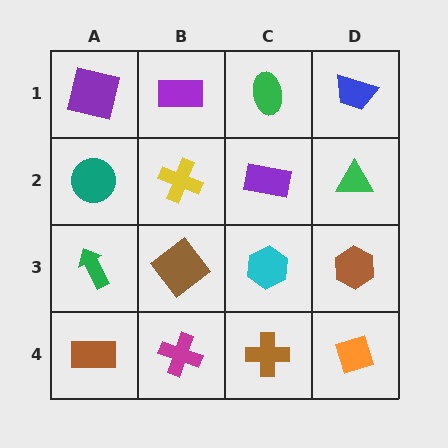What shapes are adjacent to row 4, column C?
A cyan hexagon (row 3, column C), a magenta cross (row 4, column B), an orange diamond (row 4, column D).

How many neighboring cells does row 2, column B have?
4.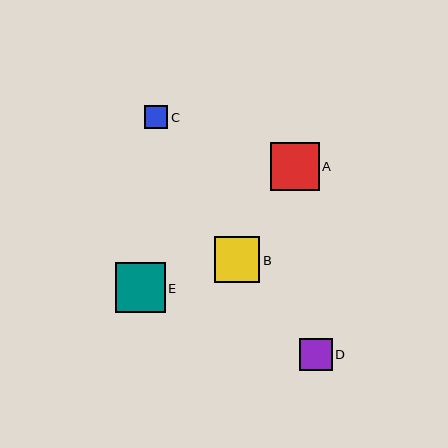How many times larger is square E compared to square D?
Square E is approximately 1.6 times the size of square D.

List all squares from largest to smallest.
From largest to smallest: E, A, B, D, C.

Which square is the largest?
Square E is the largest with a size of approximately 50 pixels.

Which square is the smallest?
Square C is the smallest with a size of approximately 23 pixels.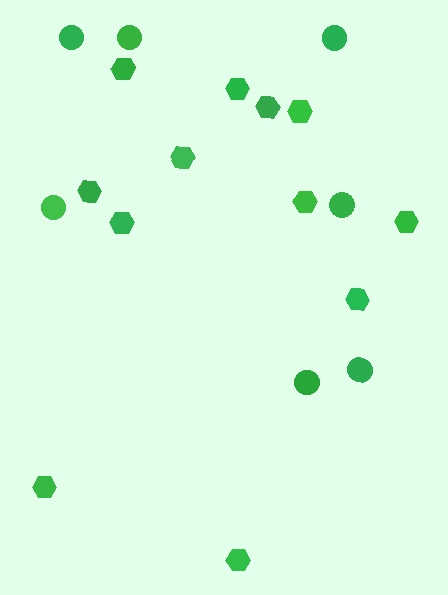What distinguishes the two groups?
There are 2 groups: one group of hexagons (12) and one group of circles (7).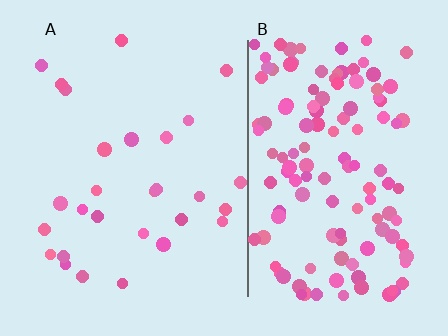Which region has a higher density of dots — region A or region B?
B (the right).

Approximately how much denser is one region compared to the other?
Approximately 4.6× — region B over region A.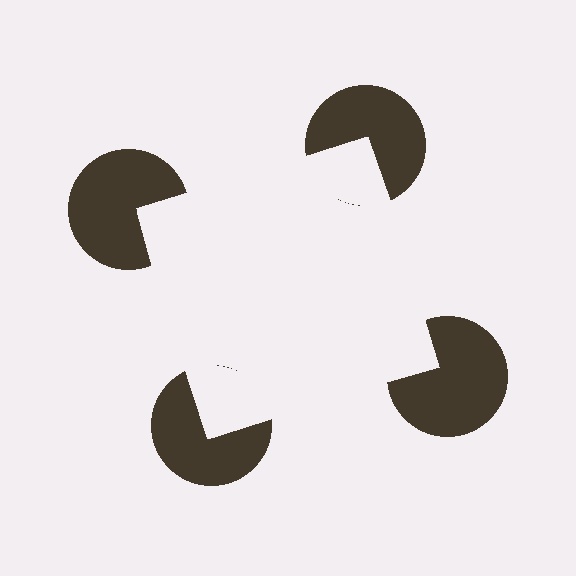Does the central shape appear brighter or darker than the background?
It typically appears slightly brighter than the background, even though no actual brightness change is drawn.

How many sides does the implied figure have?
4 sides.